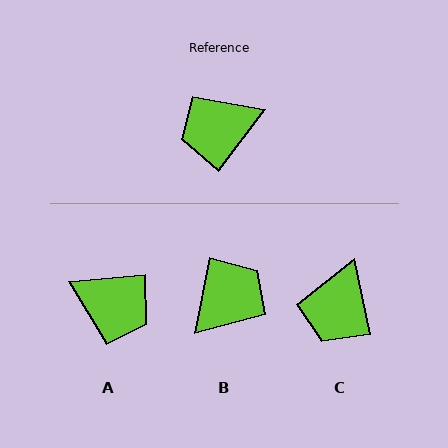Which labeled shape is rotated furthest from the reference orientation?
B, about 154 degrees away.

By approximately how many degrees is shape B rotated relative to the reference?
Approximately 154 degrees clockwise.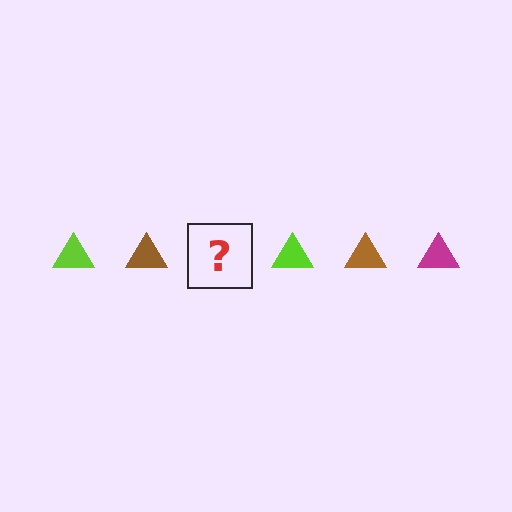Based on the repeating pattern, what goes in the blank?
The blank should be a magenta triangle.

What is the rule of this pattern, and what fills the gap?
The rule is that the pattern cycles through lime, brown, magenta triangles. The gap should be filled with a magenta triangle.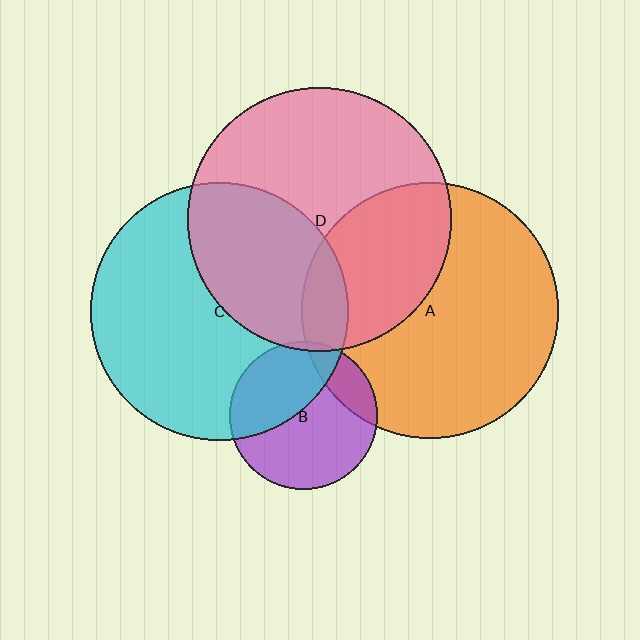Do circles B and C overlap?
Yes.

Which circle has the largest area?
Circle D (pink).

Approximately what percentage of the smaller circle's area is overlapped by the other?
Approximately 40%.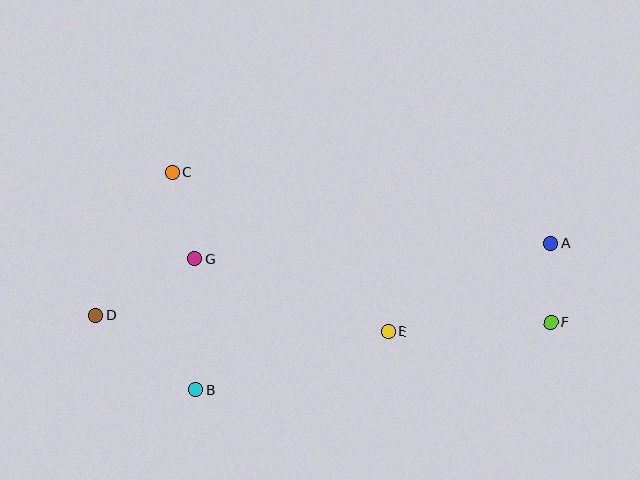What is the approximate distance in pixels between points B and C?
The distance between B and C is approximately 219 pixels.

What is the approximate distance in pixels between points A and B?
The distance between A and B is approximately 384 pixels.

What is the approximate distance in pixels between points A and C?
The distance between A and C is approximately 385 pixels.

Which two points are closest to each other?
Points A and F are closest to each other.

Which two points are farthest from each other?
Points A and D are farthest from each other.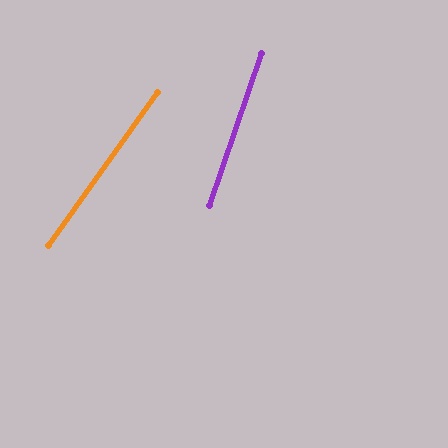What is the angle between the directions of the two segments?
Approximately 17 degrees.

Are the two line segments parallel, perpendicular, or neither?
Neither parallel nor perpendicular — they differ by about 17°.